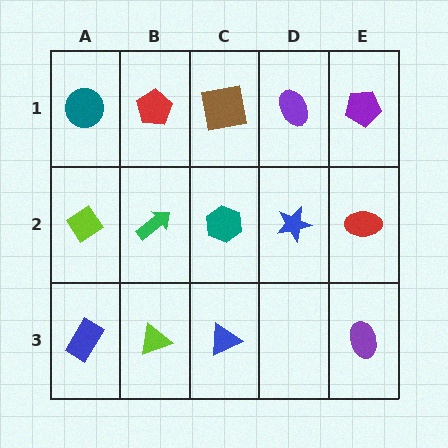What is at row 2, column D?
A blue star.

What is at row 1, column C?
A brown square.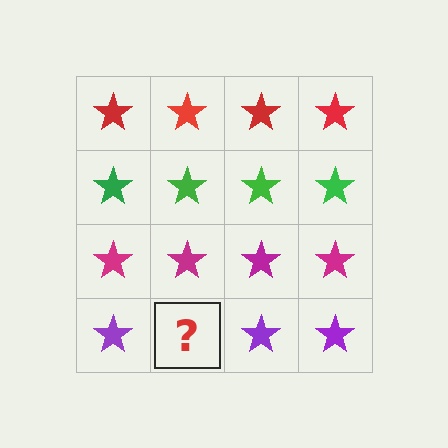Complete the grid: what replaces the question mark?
The question mark should be replaced with a purple star.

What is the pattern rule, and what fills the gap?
The rule is that each row has a consistent color. The gap should be filled with a purple star.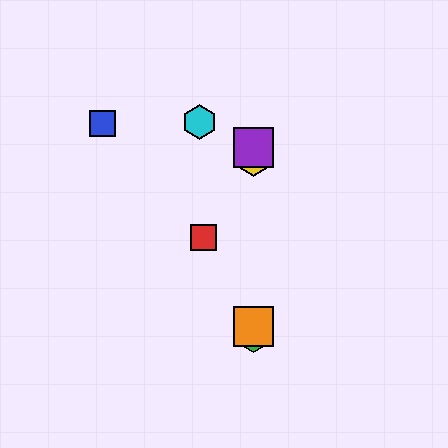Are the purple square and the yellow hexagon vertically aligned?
Yes, both are at x≈254.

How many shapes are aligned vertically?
4 shapes (the green hexagon, the yellow hexagon, the purple square, the orange square) are aligned vertically.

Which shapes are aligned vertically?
The green hexagon, the yellow hexagon, the purple square, the orange square are aligned vertically.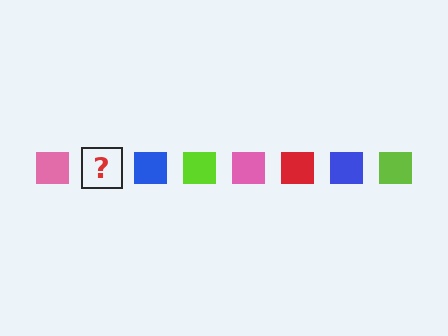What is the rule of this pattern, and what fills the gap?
The rule is that the pattern cycles through pink, red, blue, lime squares. The gap should be filled with a red square.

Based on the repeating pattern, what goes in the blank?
The blank should be a red square.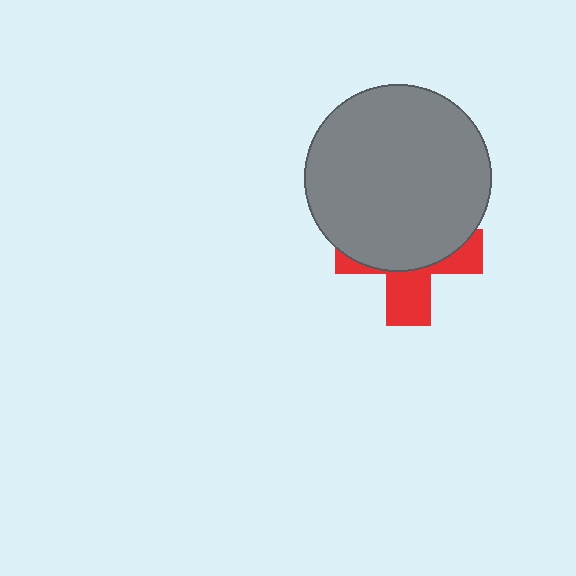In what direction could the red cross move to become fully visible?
The red cross could move down. That would shift it out from behind the gray circle entirely.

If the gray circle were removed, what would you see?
You would see the complete red cross.